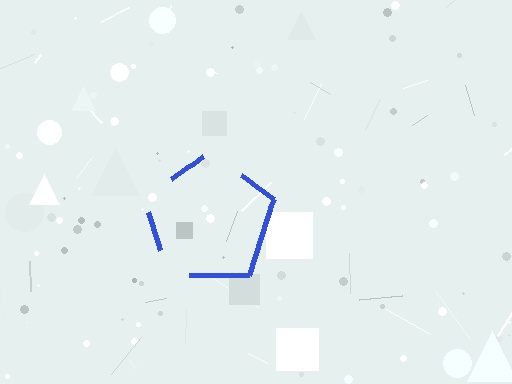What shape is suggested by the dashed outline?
The dashed outline suggests a pentagon.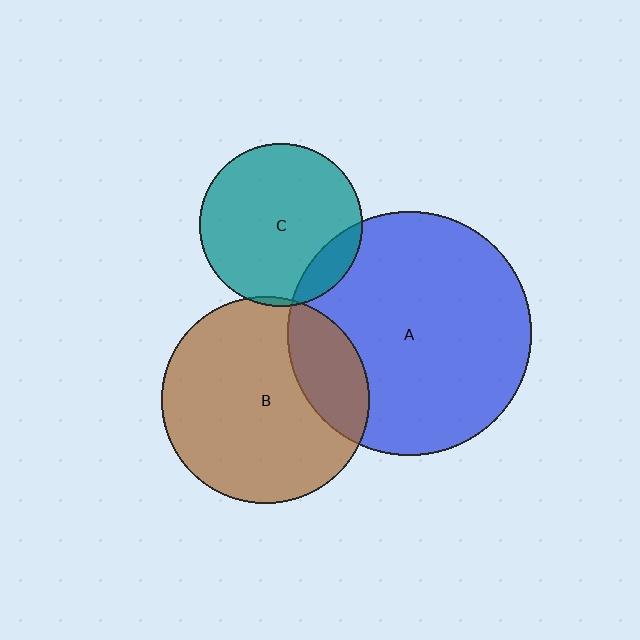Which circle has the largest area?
Circle A (blue).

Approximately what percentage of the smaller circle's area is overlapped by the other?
Approximately 15%.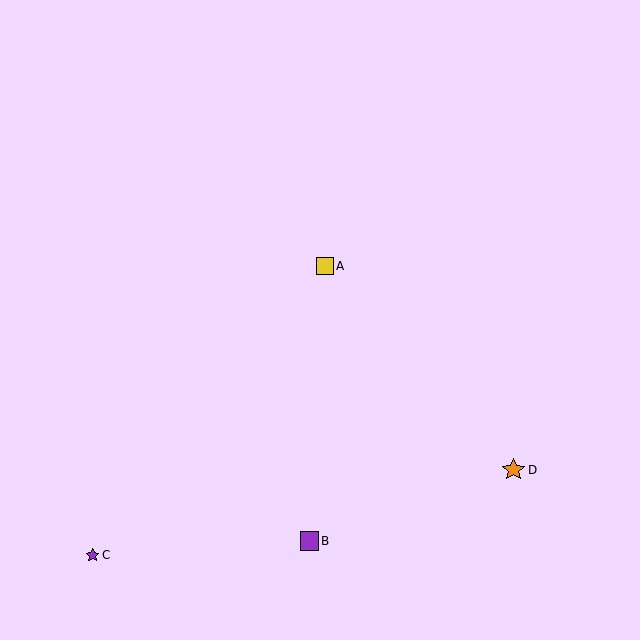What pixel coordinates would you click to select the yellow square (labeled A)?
Click at (325, 266) to select the yellow square A.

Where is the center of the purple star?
The center of the purple star is at (93, 555).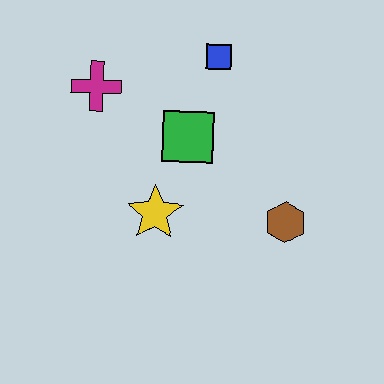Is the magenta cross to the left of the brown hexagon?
Yes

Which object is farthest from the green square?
The brown hexagon is farthest from the green square.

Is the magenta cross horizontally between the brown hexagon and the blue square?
No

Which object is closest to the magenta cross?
The green square is closest to the magenta cross.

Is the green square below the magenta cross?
Yes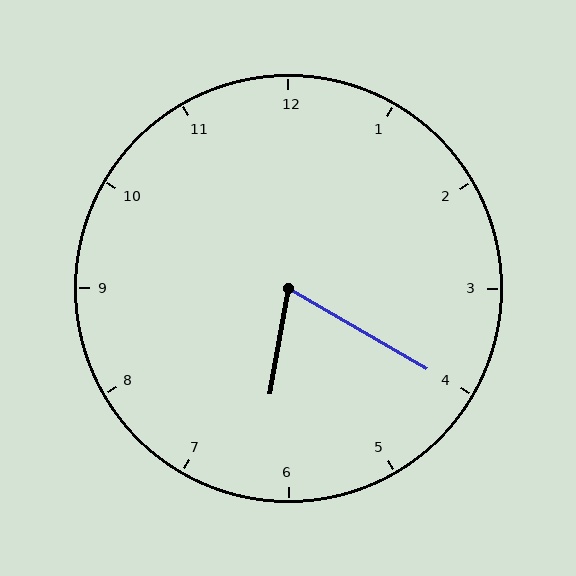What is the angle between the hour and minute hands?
Approximately 70 degrees.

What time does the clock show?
6:20.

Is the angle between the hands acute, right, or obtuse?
It is acute.